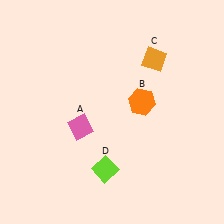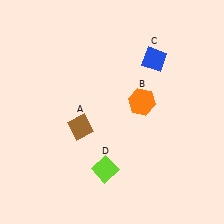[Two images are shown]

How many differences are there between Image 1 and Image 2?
There are 2 differences between the two images.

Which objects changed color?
A changed from pink to brown. C changed from orange to blue.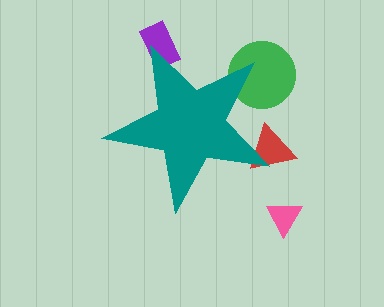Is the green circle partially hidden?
Yes, the green circle is partially hidden behind the teal star.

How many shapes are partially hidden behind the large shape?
3 shapes are partially hidden.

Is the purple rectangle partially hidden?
Yes, the purple rectangle is partially hidden behind the teal star.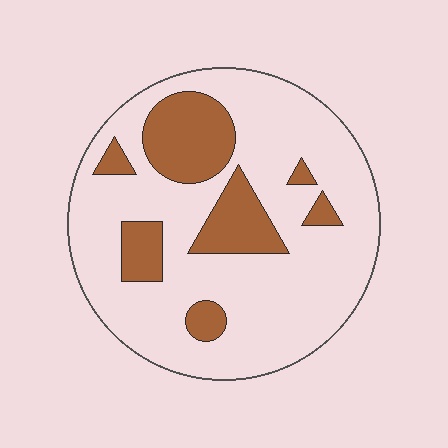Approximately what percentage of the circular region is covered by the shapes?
Approximately 25%.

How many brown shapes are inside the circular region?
7.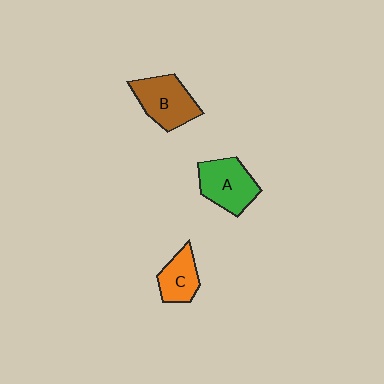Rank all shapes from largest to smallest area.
From largest to smallest: B (brown), A (green), C (orange).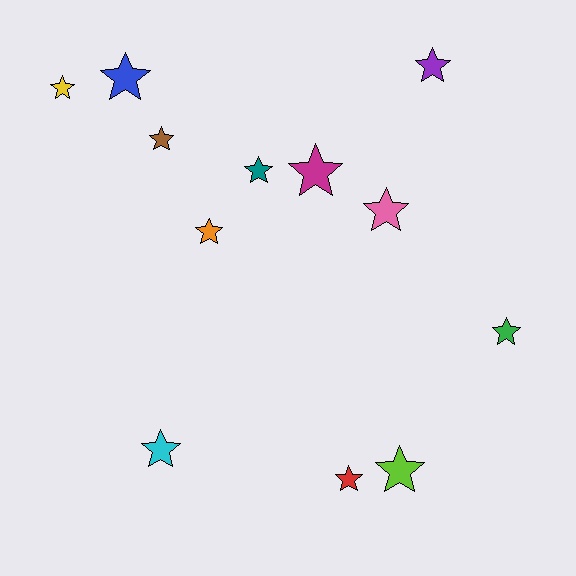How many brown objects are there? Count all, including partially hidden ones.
There is 1 brown object.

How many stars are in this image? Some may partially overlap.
There are 12 stars.